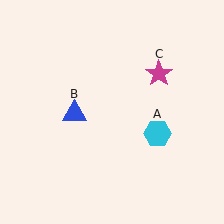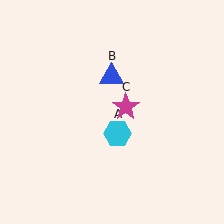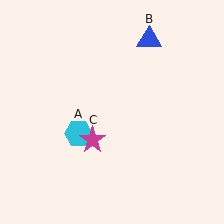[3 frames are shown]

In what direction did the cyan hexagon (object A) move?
The cyan hexagon (object A) moved left.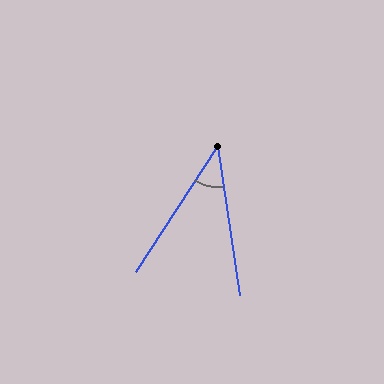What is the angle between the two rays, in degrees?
Approximately 41 degrees.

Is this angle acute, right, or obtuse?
It is acute.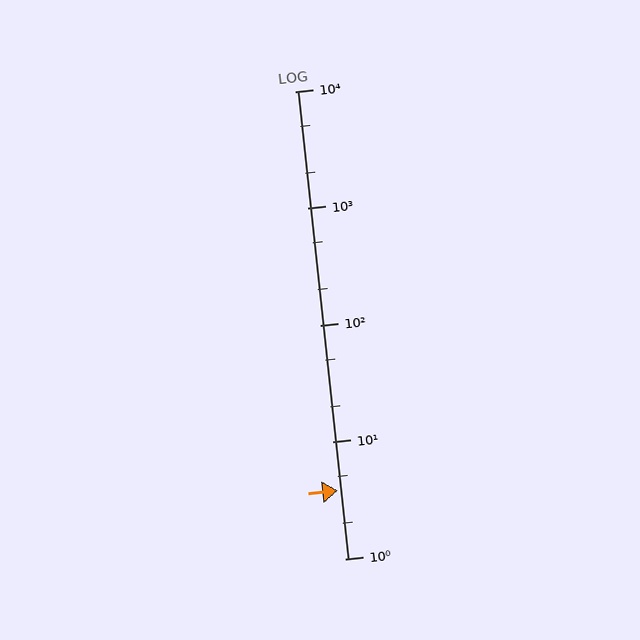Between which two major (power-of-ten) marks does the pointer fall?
The pointer is between 1 and 10.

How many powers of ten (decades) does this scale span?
The scale spans 4 decades, from 1 to 10000.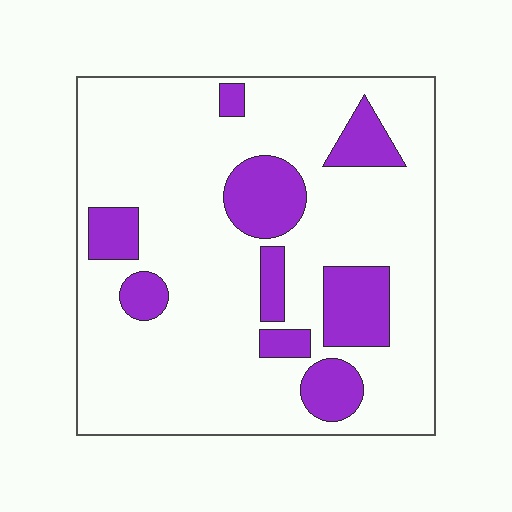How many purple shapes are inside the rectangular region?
9.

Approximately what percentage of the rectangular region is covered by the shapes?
Approximately 20%.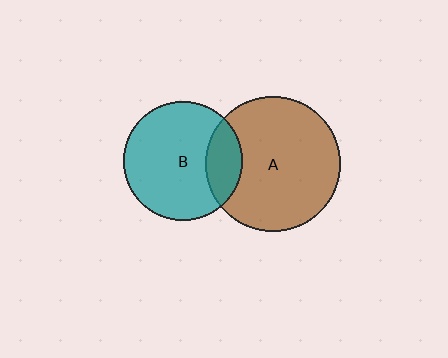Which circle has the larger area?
Circle A (brown).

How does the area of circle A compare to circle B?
Approximately 1.3 times.